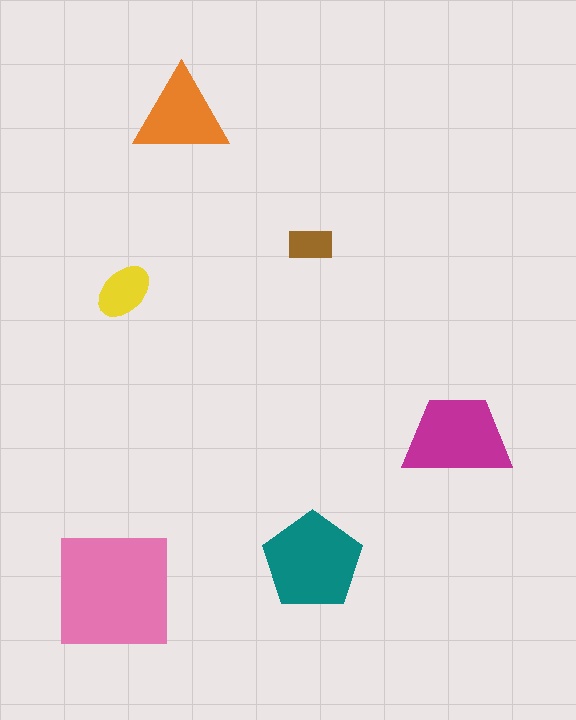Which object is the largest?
The pink square.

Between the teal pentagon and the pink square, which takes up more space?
The pink square.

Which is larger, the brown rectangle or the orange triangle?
The orange triangle.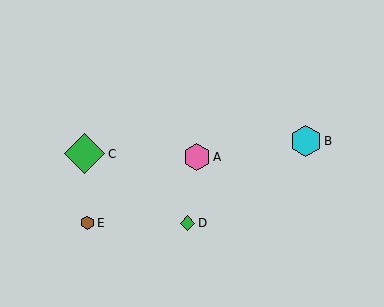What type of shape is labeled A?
Shape A is a pink hexagon.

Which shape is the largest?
The green diamond (labeled C) is the largest.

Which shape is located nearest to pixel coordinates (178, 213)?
The green diamond (labeled D) at (188, 223) is nearest to that location.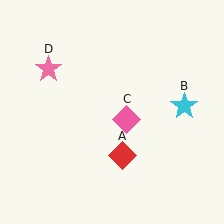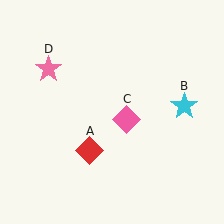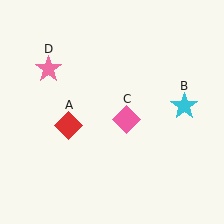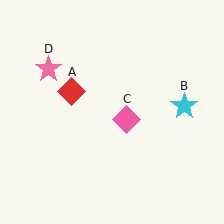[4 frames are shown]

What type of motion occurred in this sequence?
The red diamond (object A) rotated clockwise around the center of the scene.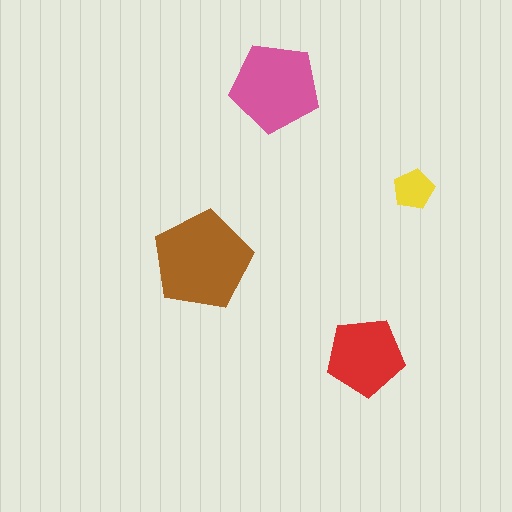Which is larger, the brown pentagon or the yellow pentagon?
The brown one.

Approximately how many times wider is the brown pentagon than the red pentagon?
About 1.5 times wider.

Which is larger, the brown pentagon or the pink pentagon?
The brown one.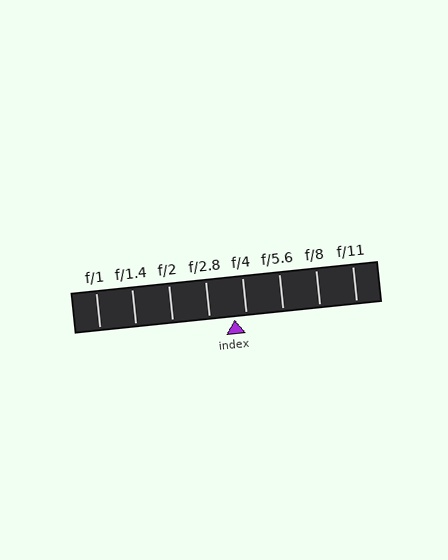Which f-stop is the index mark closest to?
The index mark is closest to f/4.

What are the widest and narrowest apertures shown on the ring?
The widest aperture shown is f/1 and the narrowest is f/11.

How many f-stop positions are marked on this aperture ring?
There are 8 f-stop positions marked.